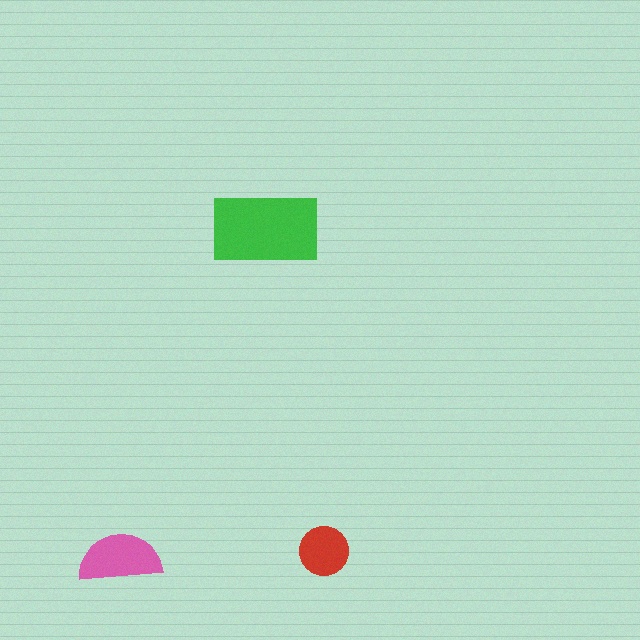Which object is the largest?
The green rectangle.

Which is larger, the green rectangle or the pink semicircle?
The green rectangle.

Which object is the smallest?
The red circle.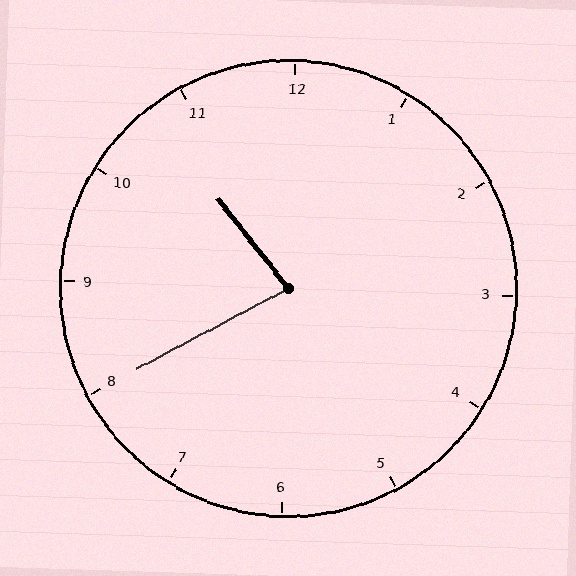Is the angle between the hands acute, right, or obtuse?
It is acute.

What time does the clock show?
10:40.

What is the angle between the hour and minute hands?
Approximately 80 degrees.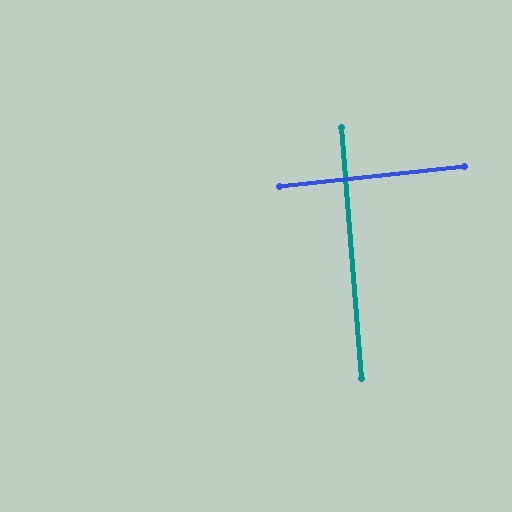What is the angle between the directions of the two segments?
Approximately 88 degrees.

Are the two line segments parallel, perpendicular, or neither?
Perpendicular — they meet at approximately 88°.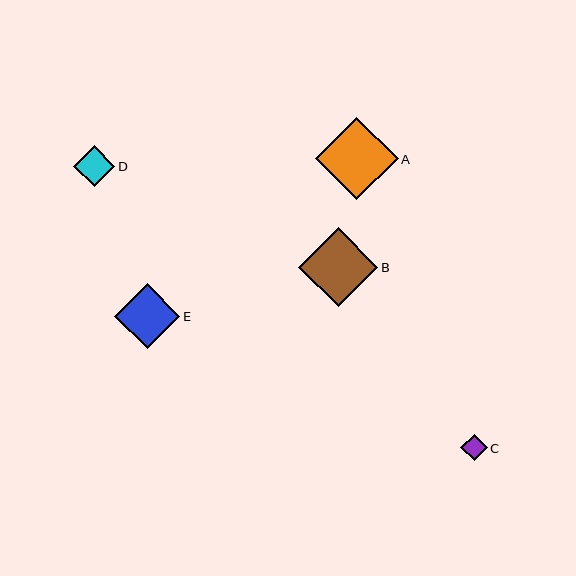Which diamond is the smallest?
Diamond C is the smallest with a size of approximately 27 pixels.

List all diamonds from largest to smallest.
From largest to smallest: A, B, E, D, C.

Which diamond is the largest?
Diamond A is the largest with a size of approximately 82 pixels.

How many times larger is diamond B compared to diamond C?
Diamond B is approximately 3.0 times the size of diamond C.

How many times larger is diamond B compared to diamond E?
Diamond B is approximately 1.2 times the size of diamond E.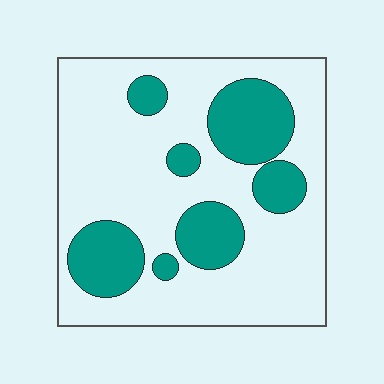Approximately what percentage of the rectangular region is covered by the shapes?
Approximately 25%.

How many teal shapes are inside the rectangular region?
7.